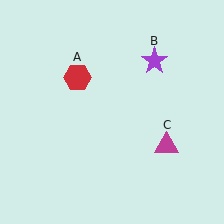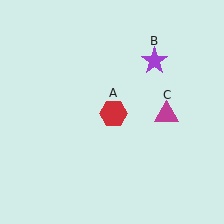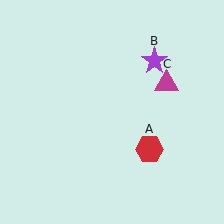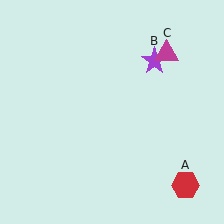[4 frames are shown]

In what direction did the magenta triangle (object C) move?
The magenta triangle (object C) moved up.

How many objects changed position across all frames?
2 objects changed position: red hexagon (object A), magenta triangle (object C).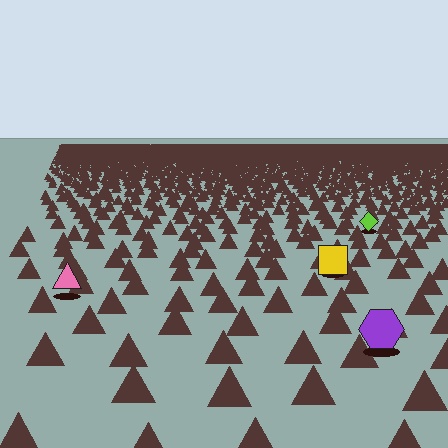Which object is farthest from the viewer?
The lime diamond is farthest from the viewer. It appears smaller and the ground texture around it is denser.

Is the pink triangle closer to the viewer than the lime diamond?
Yes. The pink triangle is closer — you can tell from the texture gradient: the ground texture is coarser near it.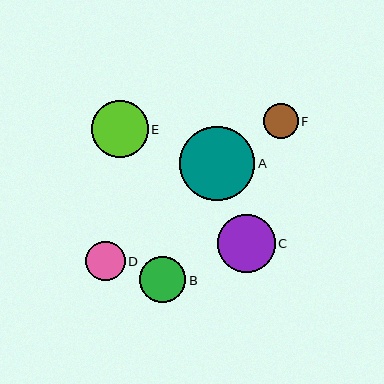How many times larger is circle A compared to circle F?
Circle A is approximately 2.1 times the size of circle F.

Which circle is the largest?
Circle A is the largest with a size of approximately 75 pixels.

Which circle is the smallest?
Circle F is the smallest with a size of approximately 35 pixels.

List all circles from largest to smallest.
From largest to smallest: A, C, E, B, D, F.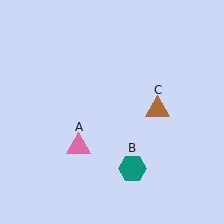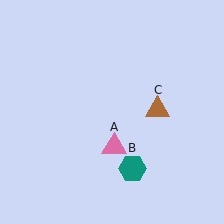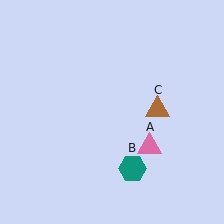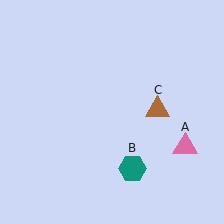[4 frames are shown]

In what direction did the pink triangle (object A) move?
The pink triangle (object A) moved right.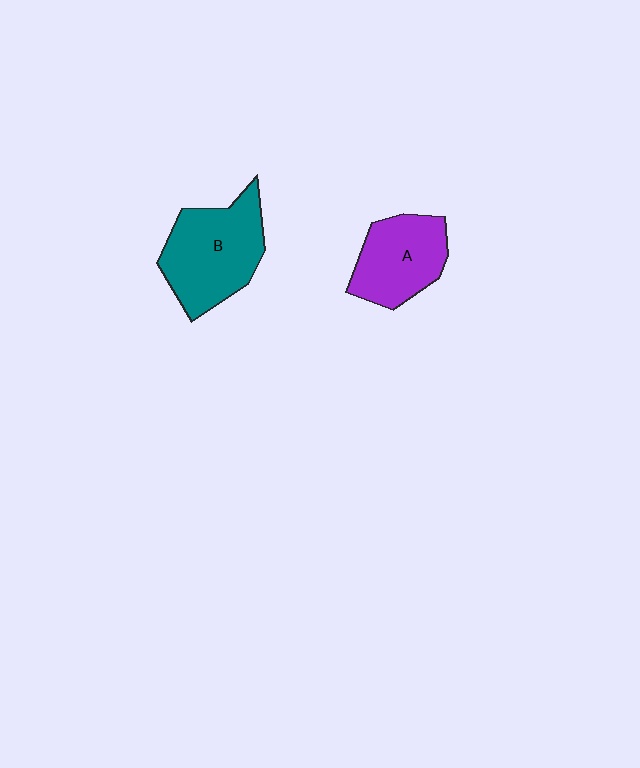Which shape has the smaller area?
Shape A (purple).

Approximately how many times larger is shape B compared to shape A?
Approximately 1.3 times.